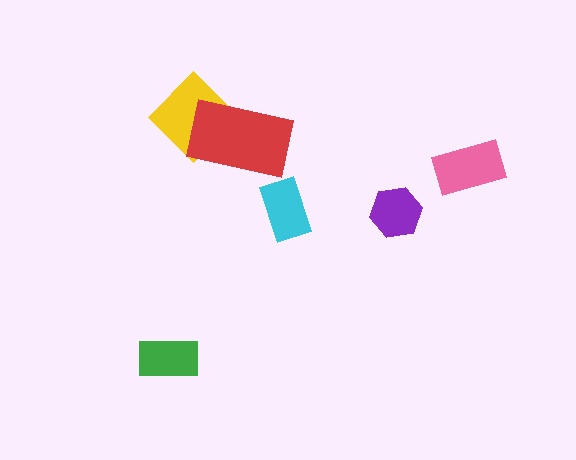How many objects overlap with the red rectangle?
1 object overlaps with the red rectangle.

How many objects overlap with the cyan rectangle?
0 objects overlap with the cyan rectangle.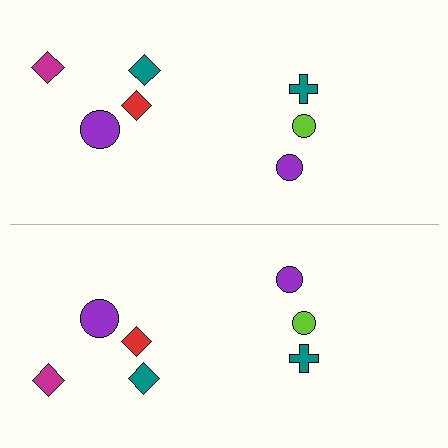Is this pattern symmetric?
Yes, this pattern has bilateral (reflection) symmetry.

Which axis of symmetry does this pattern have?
The pattern has a horizontal axis of symmetry running through the center of the image.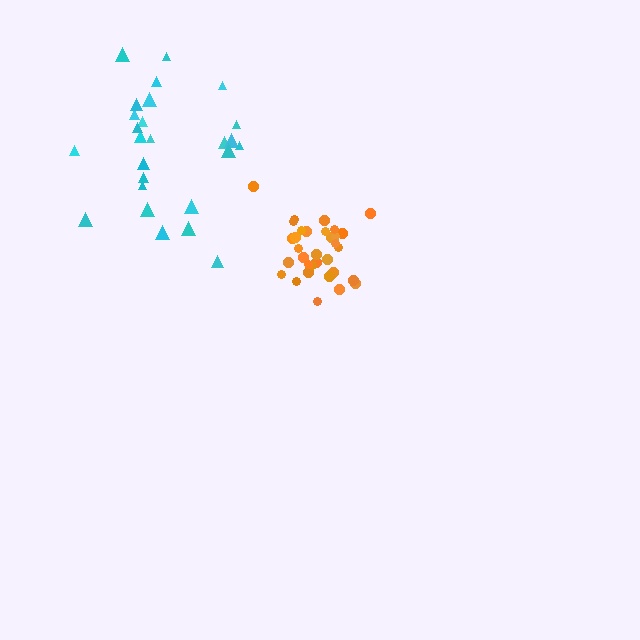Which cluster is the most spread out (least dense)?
Cyan.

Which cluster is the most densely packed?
Orange.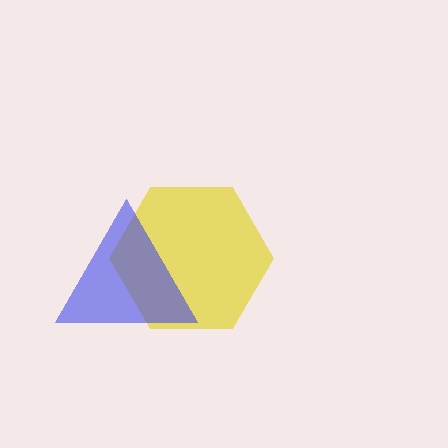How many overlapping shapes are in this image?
There are 2 overlapping shapes in the image.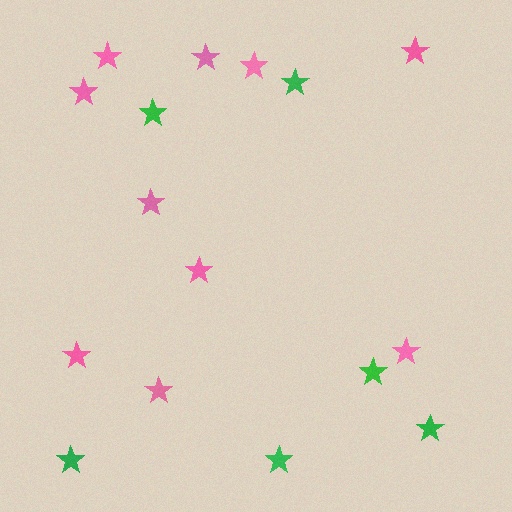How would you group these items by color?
There are 2 groups: one group of pink stars (10) and one group of green stars (6).